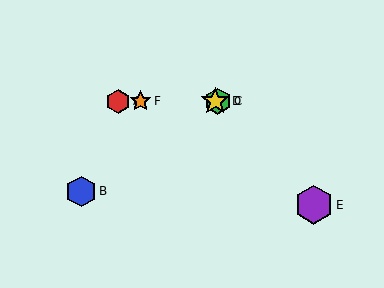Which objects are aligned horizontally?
Objects A, C, D, F are aligned horizontally.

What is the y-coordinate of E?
Object E is at y≈205.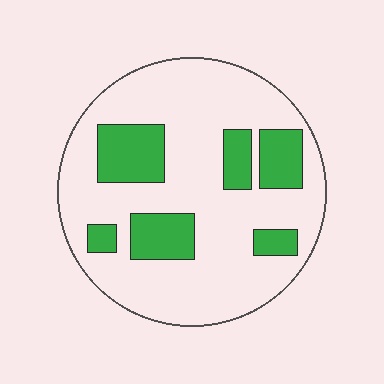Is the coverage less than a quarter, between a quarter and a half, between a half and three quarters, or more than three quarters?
Less than a quarter.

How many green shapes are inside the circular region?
6.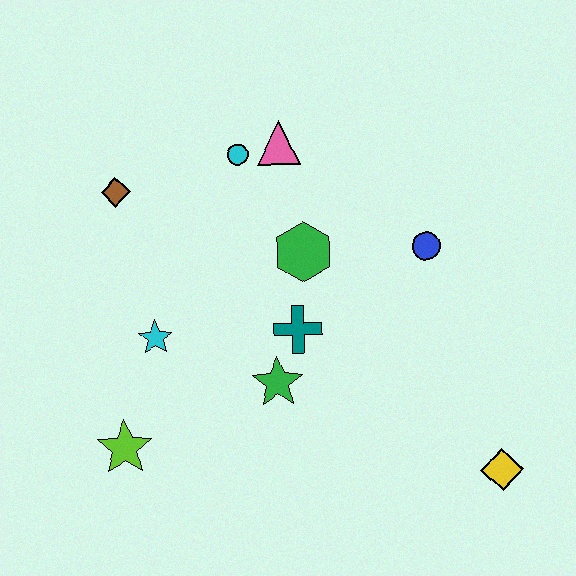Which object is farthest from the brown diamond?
The yellow diamond is farthest from the brown diamond.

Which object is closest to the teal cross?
The green star is closest to the teal cross.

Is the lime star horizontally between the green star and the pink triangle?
No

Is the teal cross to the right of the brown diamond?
Yes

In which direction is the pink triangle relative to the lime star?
The pink triangle is above the lime star.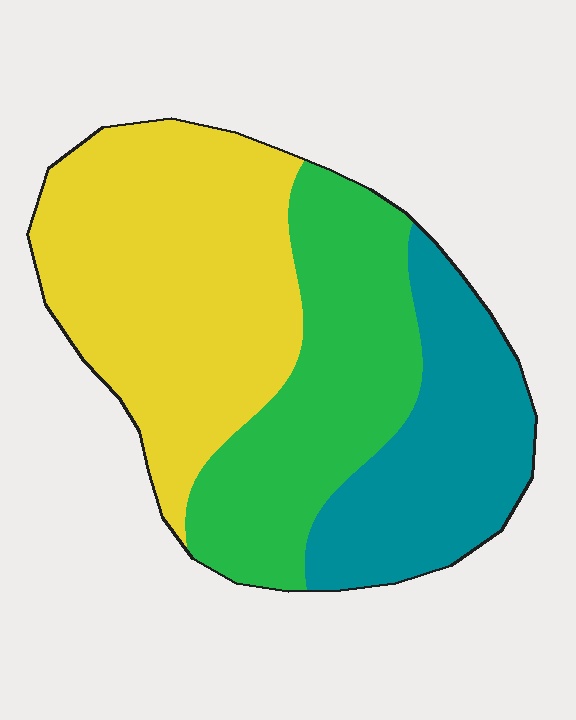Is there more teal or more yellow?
Yellow.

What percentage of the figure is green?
Green covers about 30% of the figure.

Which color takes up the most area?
Yellow, at roughly 45%.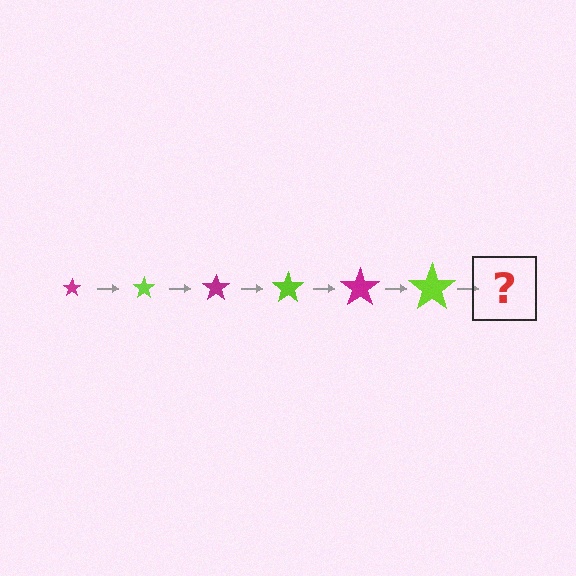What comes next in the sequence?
The next element should be a magenta star, larger than the previous one.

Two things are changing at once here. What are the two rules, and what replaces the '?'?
The two rules are that the star grows larger each step and the color cycles through magenta and lime. The '?' should be a magenta star, larger than the previous one.